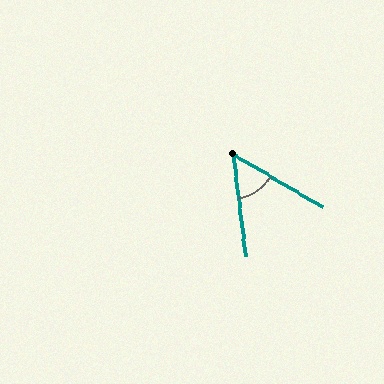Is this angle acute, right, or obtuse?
It is acute.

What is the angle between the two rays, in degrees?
Approximately 52 degrees.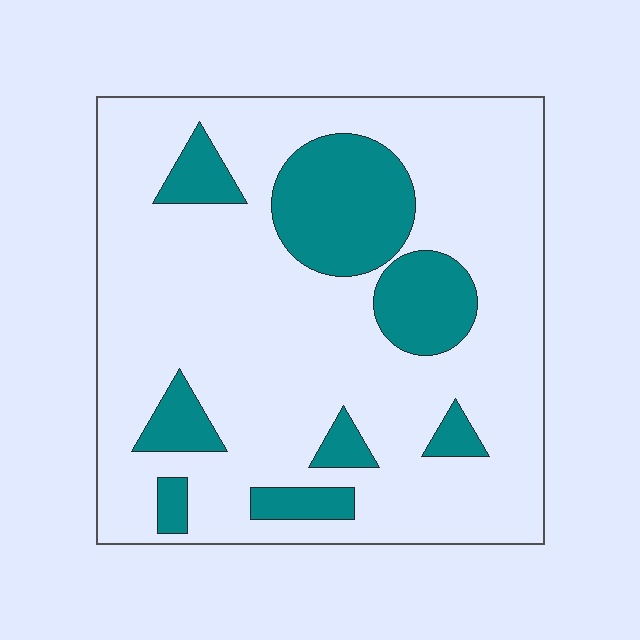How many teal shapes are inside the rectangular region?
8.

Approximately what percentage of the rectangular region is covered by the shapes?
Approximately 20%.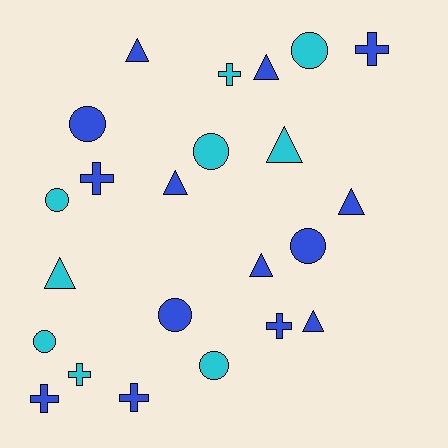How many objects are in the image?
There are 23 objects.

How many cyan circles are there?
There are 5 cyan circles.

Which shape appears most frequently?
Triangle, with 8 objects.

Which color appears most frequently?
Blue, with 14 objects.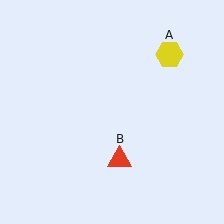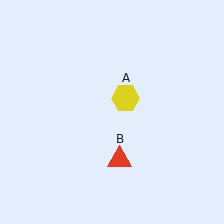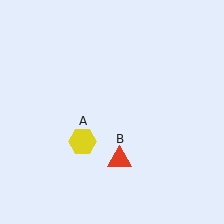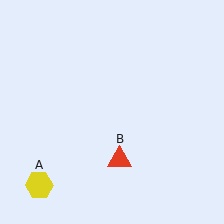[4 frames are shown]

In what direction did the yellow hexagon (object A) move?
The yellow hexagon (object A) moved down and to the left.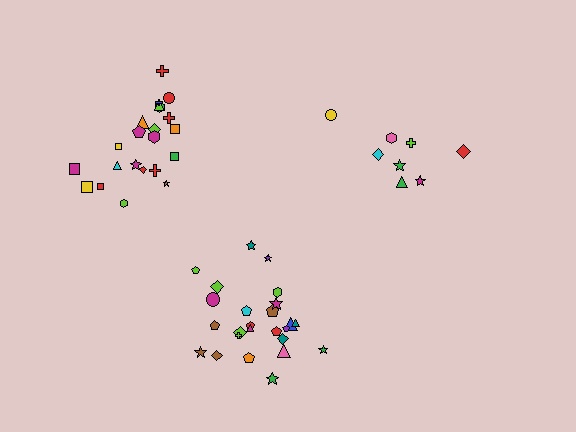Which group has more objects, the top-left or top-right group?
The top-left group.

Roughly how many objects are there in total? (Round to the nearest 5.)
Roughly 55 objects in total.